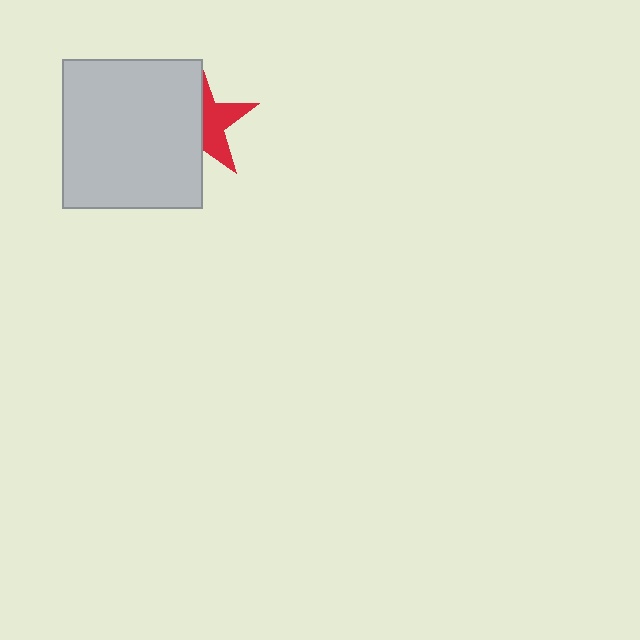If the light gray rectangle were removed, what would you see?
You would see the complete red star.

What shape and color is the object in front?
The object in front is a light gray rectangle.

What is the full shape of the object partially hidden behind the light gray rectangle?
The partially hidden object is a red star.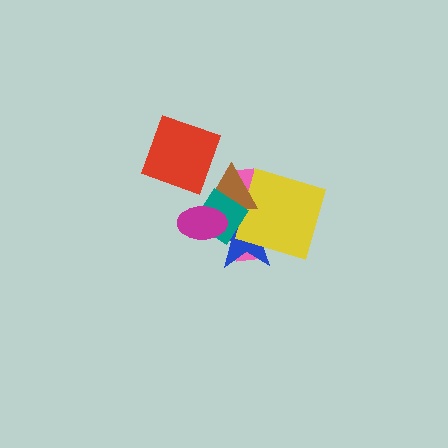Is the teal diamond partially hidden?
Yes, it is partially covered by another shape.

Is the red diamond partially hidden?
No, no other shape covers it.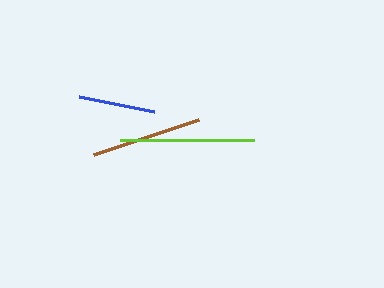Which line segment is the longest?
The lime line is the longest at approximately 135 pixels.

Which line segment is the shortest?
The blue line is the shortest at approximately 76 pixels.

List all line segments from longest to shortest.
From longest to shortest: lime, brown, blue.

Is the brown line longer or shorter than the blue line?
The brown line is longer than the blue line.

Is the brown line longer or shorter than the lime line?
The lime line is longer than the brown line.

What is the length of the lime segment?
The lime segment is approximately 135 pixels long.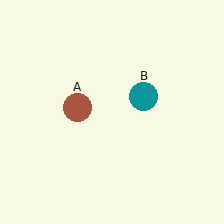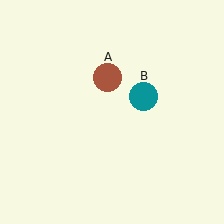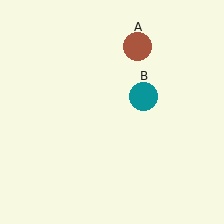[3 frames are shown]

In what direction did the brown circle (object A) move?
The brown circle (object A) moved up and to the right.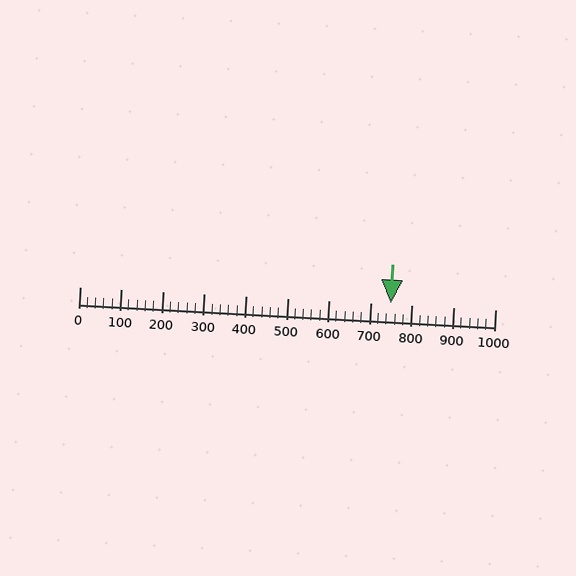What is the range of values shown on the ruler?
The ruler shows values from 0 to 1000.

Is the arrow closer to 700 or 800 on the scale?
The arrow is closer to 700.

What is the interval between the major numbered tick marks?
The major tick marks are spaced 100 units apart.